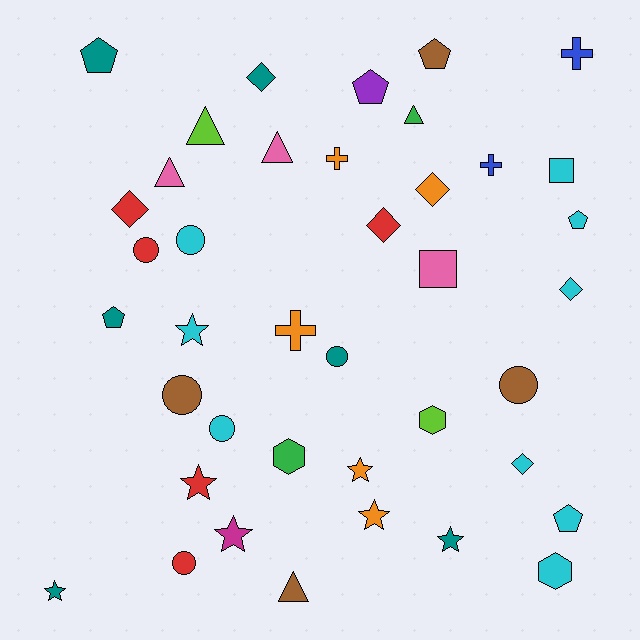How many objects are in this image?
There are 40 objects.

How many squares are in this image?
There are 2 squares.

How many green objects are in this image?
There are 2 green objects.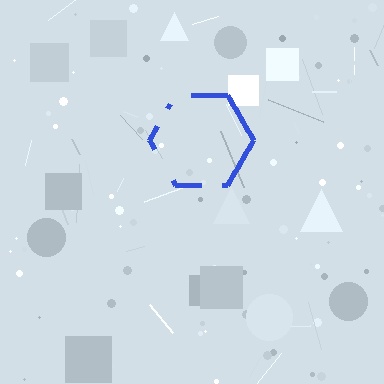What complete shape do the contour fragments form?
The contour fragments form a hexagon.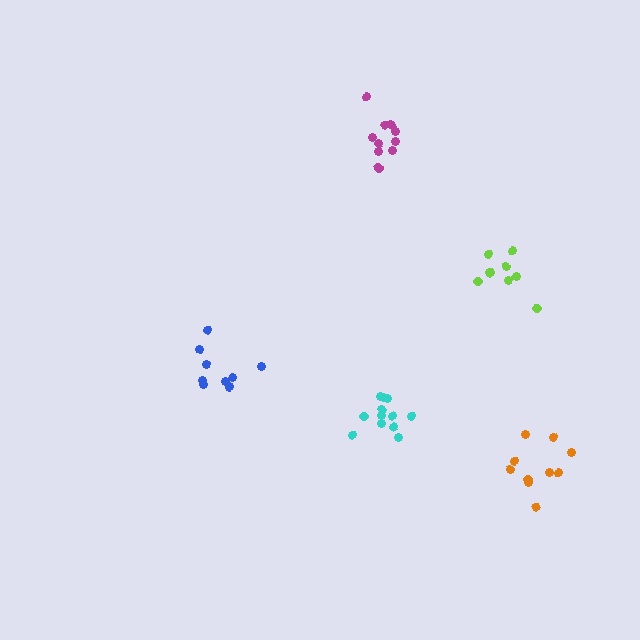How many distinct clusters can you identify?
There are 5 distinct clusters.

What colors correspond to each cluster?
The clusters are colored: magenta, lime, blue, orange, cyan.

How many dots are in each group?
Group 1: 11 dots, Group 2: 9 dots, Group 3: 9 dots, Group 4: 10 dots, Group 5: 12 dots (51 total).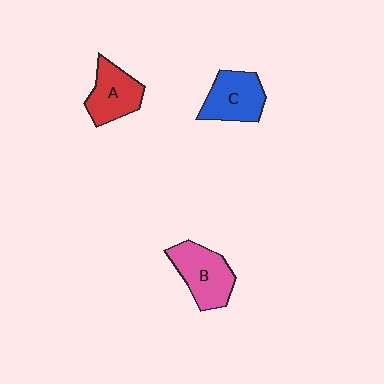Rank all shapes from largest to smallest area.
From largest to smallest: B (pink), C (blue), A (red).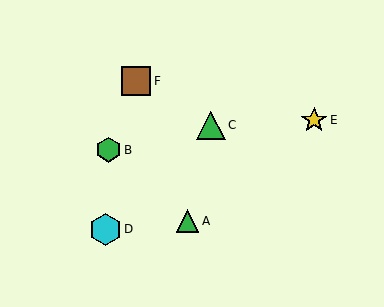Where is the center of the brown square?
The center of the brown square is at (136, 81).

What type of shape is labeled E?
Shape E is a yellow star.